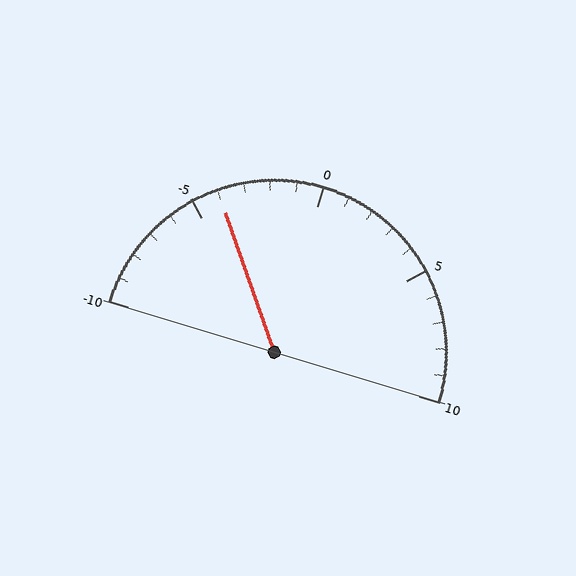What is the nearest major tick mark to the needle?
The nearest major tick mark is -5.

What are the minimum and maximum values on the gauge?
The gauge ranges from -10 to 10.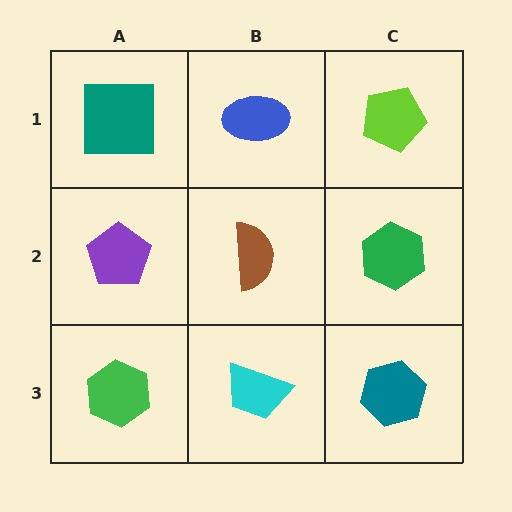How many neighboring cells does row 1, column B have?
3.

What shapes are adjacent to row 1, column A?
A purple pentagon (row 2, column A), a blue ellipse (row 1, column B).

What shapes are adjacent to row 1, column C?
A green hexagon (row 2, column C), a blue ellipse (row 1, column B).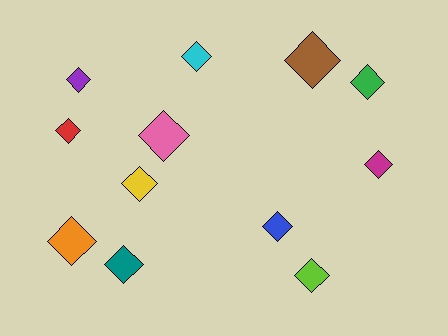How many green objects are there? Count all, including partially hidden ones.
There is 1 green object.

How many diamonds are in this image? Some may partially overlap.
There are 12 diamonds.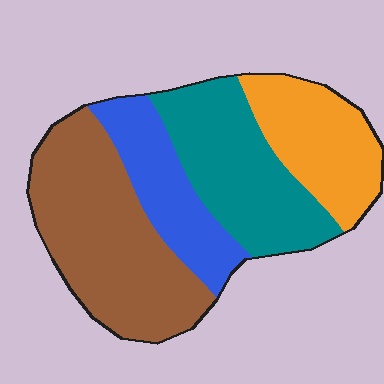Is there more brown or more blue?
Brown.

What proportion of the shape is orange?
Orange takes up about one fifth (1/5) of the shape.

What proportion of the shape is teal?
Teal takes up about one quarter (1/4) of the shape.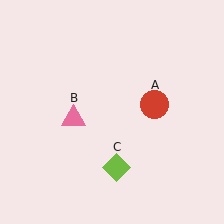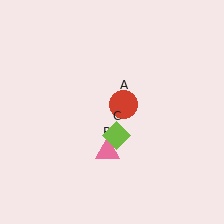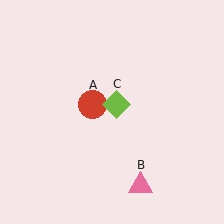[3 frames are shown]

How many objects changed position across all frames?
3 objects changed position: red circle (object A), pink triangle (object B), lime diamond (object C).